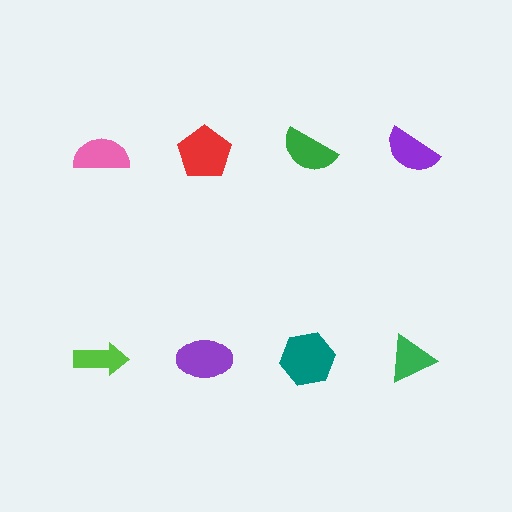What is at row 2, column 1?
A lime arrow.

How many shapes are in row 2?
4 shapes.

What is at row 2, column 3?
A teal hexagon.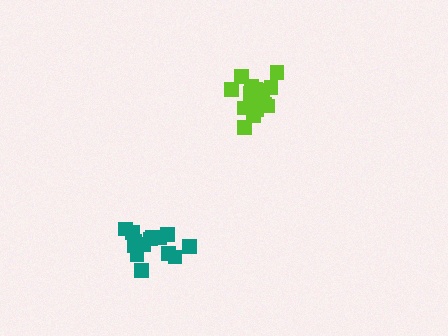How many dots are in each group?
Group 1: 18 dots, Group 2: 14 dots (32 total).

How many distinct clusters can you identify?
There are 2 distinct clusters.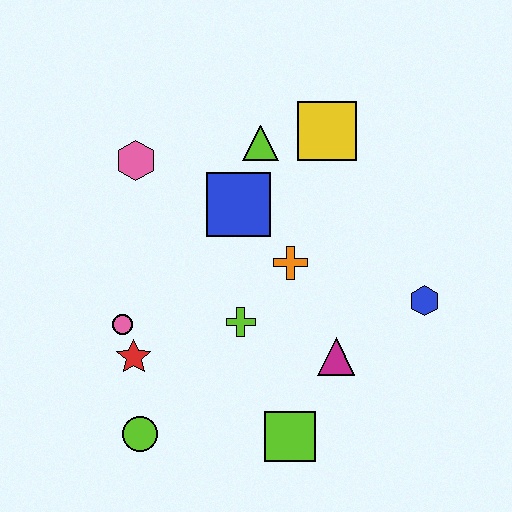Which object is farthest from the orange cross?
The lime circle is farthest from the orange cross.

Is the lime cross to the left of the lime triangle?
Yes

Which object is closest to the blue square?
The lime triangle is closest to the blue square.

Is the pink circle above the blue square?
No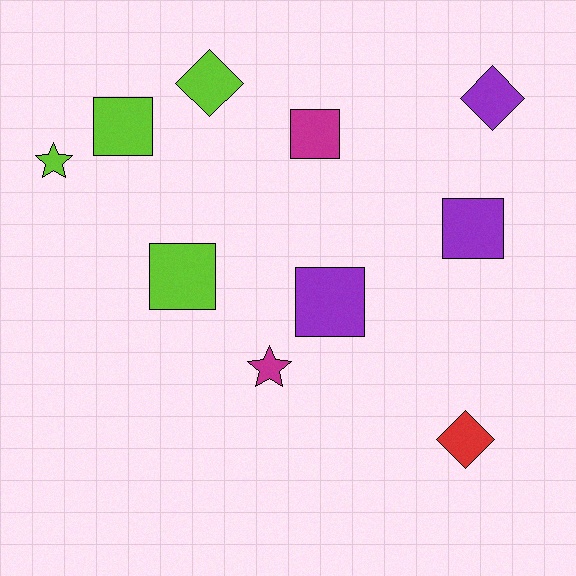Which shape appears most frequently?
Square, with 5 objects.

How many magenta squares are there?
There is 1 magenta square.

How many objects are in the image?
There are 10 objects.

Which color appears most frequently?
Lime, with 4 objects.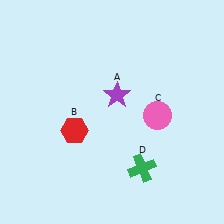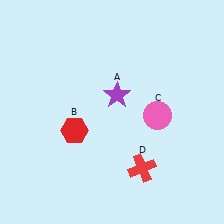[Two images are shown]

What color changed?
The cross (D) changed from green in Image 1 to red in Image 2.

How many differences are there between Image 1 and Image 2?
There is 1 difference between the two images.